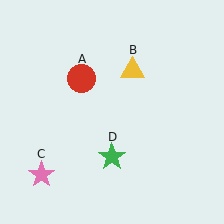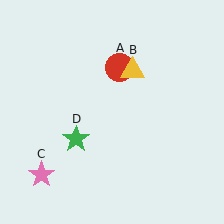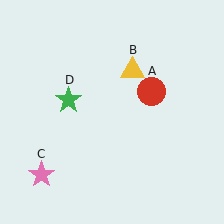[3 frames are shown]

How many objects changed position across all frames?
2 objects changed position: red circle (object A), green star (object D).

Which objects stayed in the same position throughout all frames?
Yellow triangle (object B) and pink star (object C) remained stationary.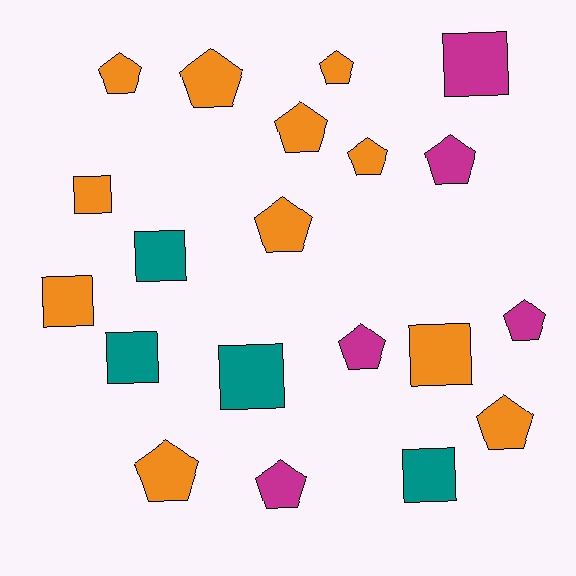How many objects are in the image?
There are 20 objects.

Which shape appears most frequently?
Pentagon, with 12 objects.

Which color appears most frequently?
Orange, with 11 objects.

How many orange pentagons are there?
There are 8 orange pentagons.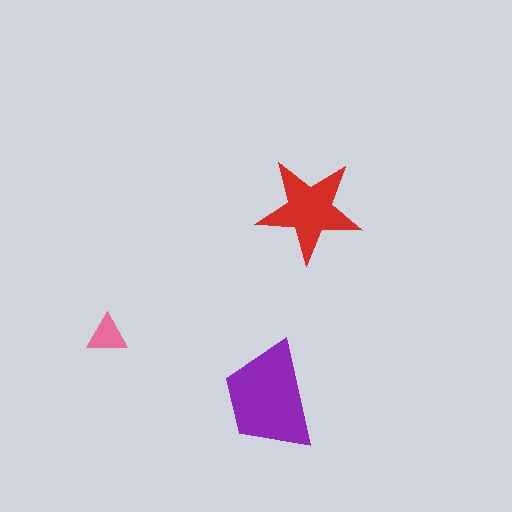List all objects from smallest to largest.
The pink triangle, the red star, the purple trapezoid.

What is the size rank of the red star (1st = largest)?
2nd.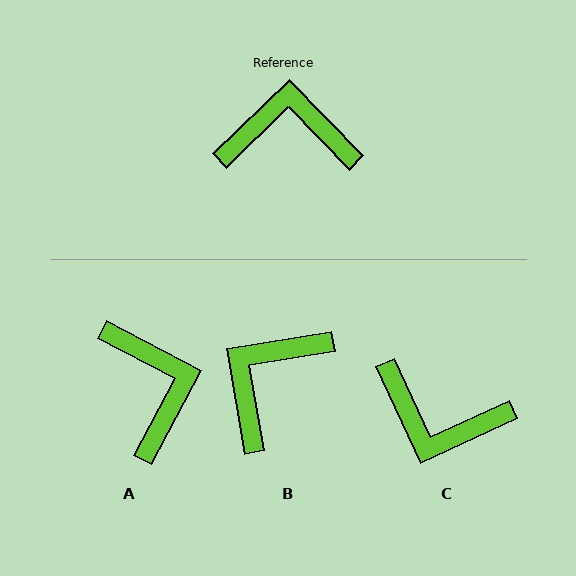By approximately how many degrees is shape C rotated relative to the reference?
Approximately 161 degrees counter-clockwise.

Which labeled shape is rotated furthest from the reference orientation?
C, about 161 degrees away.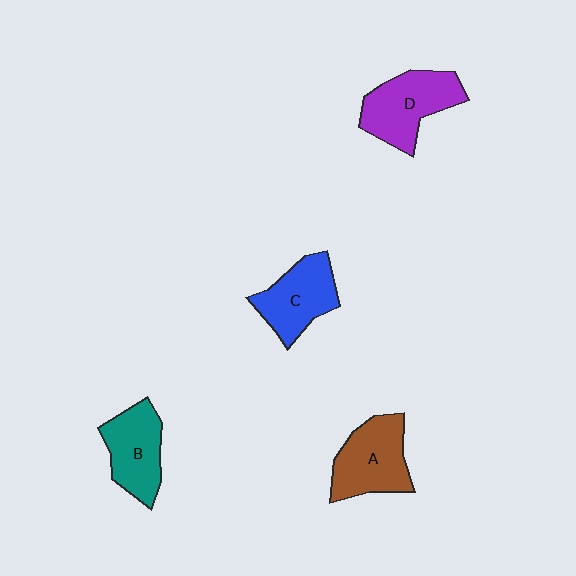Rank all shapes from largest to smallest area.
From largest to smallest: D (purple), A (brown), C (blue), B (teal).